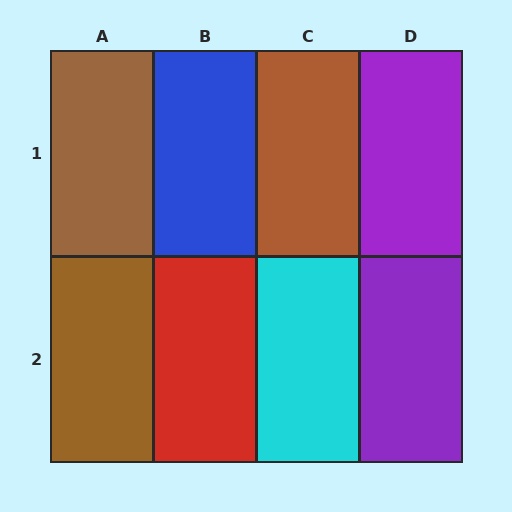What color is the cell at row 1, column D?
Purple.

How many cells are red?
1 cell is red.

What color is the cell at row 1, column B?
Blue.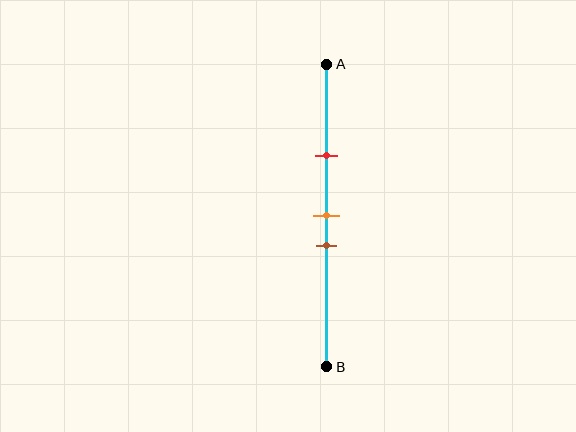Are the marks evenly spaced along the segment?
No, the marks are not evenly spaced.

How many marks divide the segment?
There are 3 marks dividing the segment.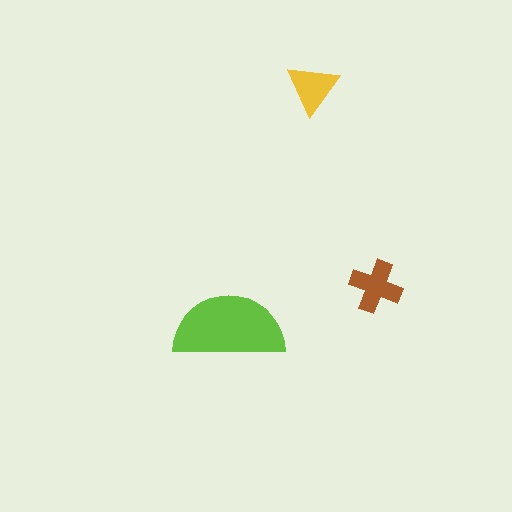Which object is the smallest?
The yellow triangle.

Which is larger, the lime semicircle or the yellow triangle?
The lime semicircle.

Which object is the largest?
The lime semicircle.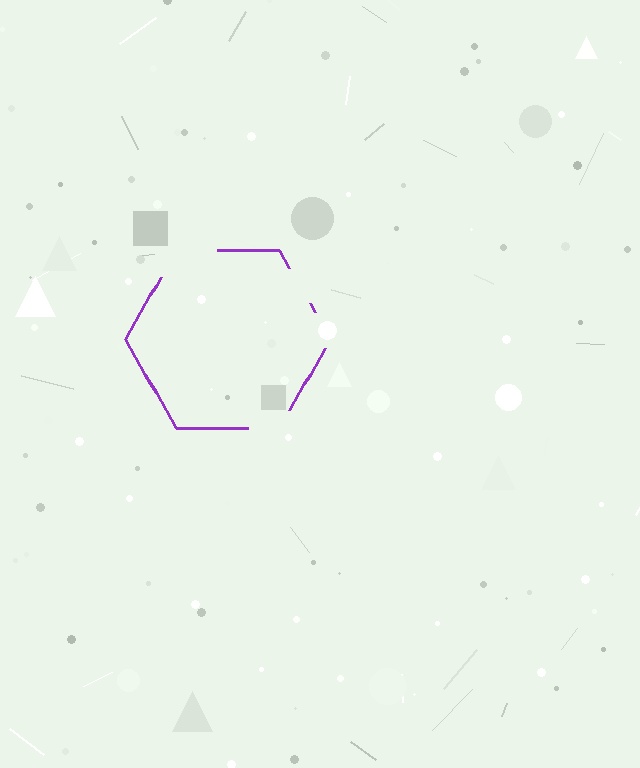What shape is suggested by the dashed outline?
The dashed outline suggests a hexagon.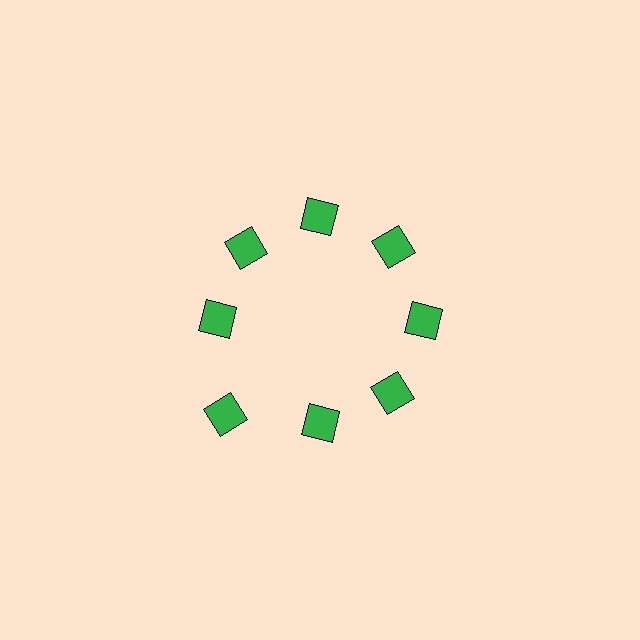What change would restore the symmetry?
The symmetry would be restored by moving it inward, back onto the ring so that all 8 squares sit at equal angles and equal distance from the center.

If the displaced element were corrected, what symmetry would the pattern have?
It would have 8-fold rotational symmetry — the pattern would map onto itself every 45 degrees.